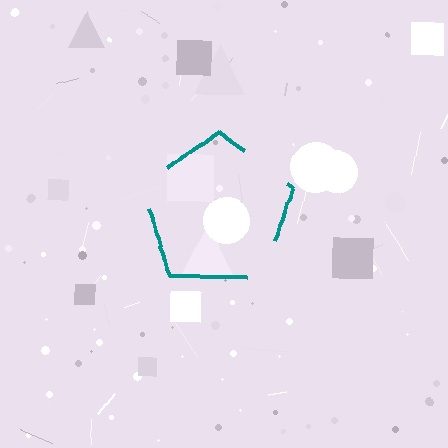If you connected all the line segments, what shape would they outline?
They would outline a pentagon.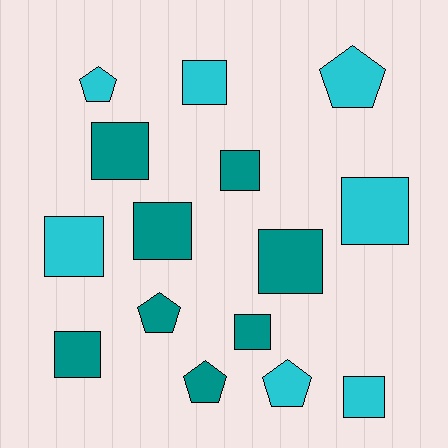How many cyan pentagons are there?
There are 3 cyan pentagons.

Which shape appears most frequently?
Square, with 10 objects.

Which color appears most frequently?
Teal, with 8 objects.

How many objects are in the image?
There are 15 objects.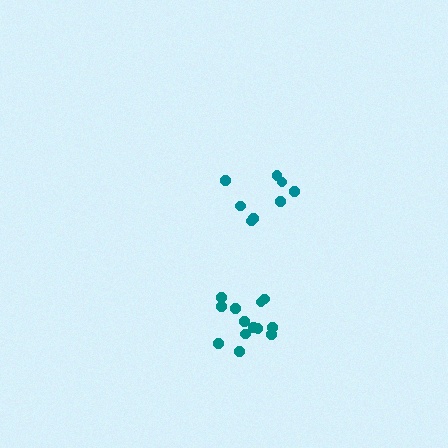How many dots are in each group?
Group 1: 13 dots, Group 2: 8 dots (21 total).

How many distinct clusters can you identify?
There are 2 distinct clusters.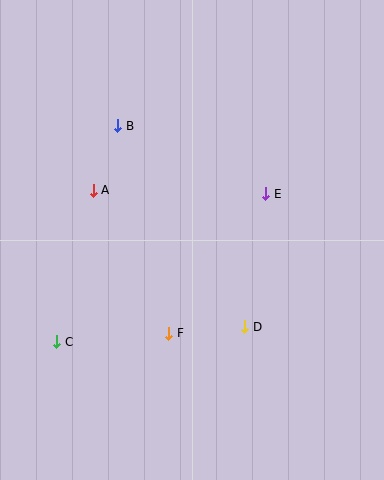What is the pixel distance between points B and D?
The distance between B and D is 238 pixels.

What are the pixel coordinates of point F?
Point F is at (169, 333).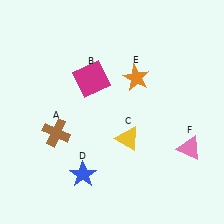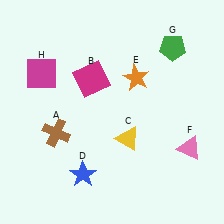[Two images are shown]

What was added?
A green pentagon (G), a magenta square (H) were added in Image 2.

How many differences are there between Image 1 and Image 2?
There are 2 differences between the two images.